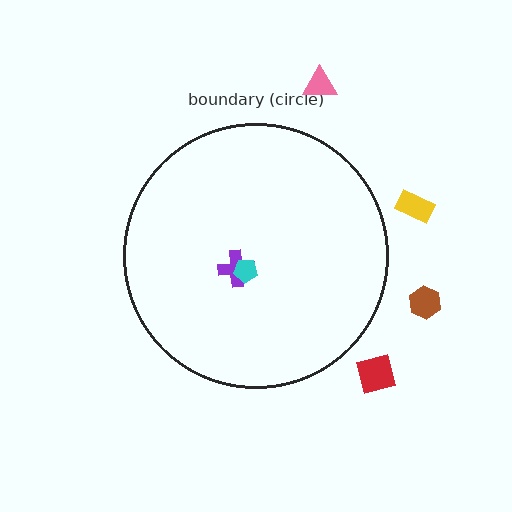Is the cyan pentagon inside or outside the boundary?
Inside.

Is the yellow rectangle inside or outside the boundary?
Outside.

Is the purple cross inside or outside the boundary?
Inside.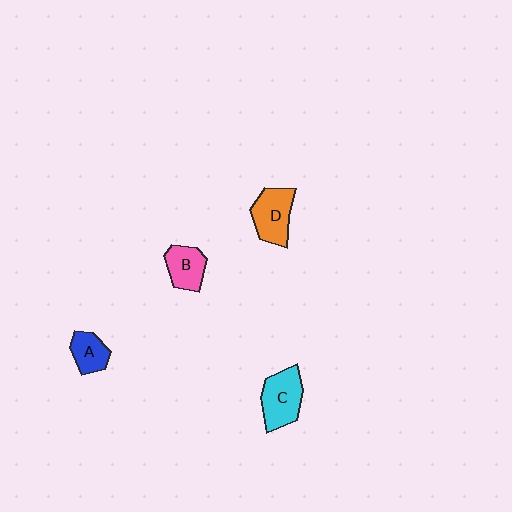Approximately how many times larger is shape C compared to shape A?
Approximately 1.6 times.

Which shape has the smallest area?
Shape A (blue).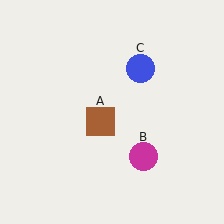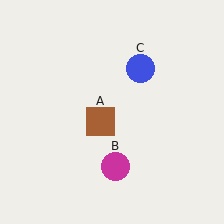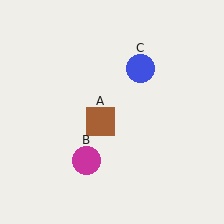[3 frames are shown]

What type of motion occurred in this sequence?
The magenta circle (object B) rotated clockwise around the center of the scene.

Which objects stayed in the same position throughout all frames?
Brown square (object A) and blue circle (object C) remained stationary.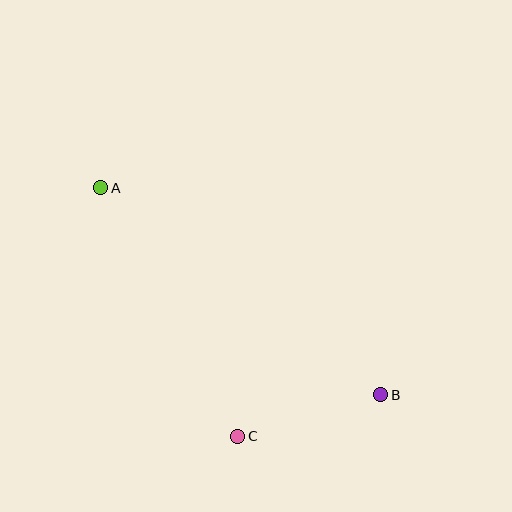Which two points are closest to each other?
Points B and C are closest to each other.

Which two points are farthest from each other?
Points A and B are farthest from each other.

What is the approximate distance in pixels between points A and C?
The distance between A and C is approximately 283 pixels.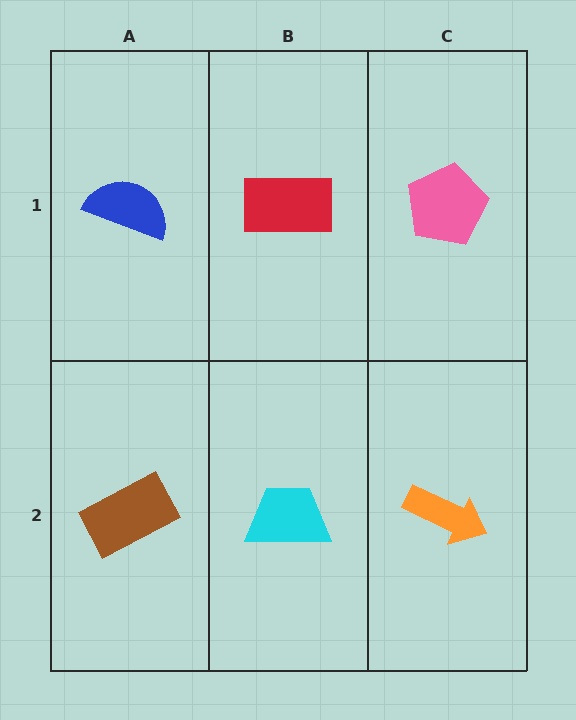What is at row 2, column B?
A cyan trapezoid.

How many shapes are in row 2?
3 shapes.